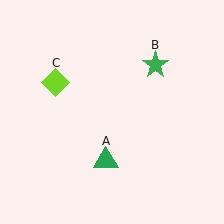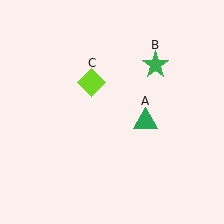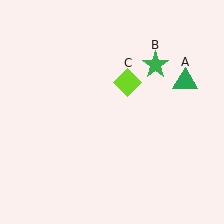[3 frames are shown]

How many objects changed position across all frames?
2 objects changed position: green triangle (object A), lime diamond (object C).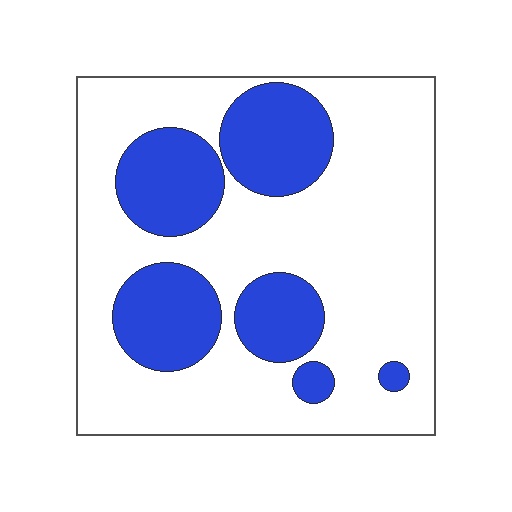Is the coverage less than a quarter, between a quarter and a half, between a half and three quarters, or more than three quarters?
Between a quarter and a half.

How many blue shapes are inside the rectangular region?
6.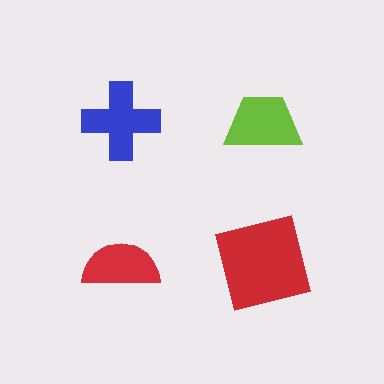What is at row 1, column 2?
A lime trapezoid.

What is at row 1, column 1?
A blue cross.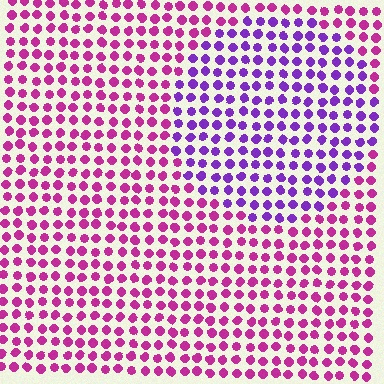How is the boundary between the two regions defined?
The boundary is defined purely by a slight shift in hue (about 42 degrees). Spacing, size, and orientation are identical on both sides.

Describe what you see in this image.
The image is filled with small magenta elements in a uniform arrangement. A circle-shaped region is visible where the elements are tinted to a slightly different hue, forming a subtle color boundary.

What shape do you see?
I see a circle.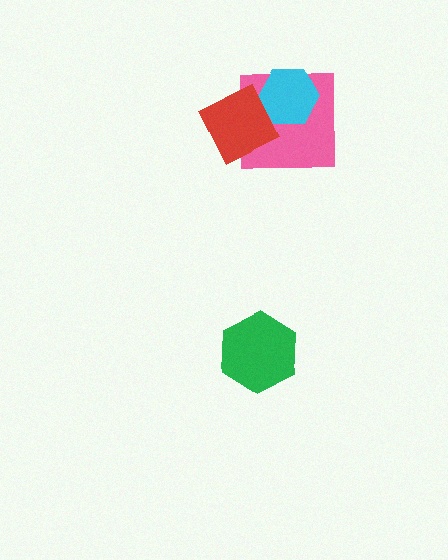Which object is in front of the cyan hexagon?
The red diamond is in front of the cyan hexagon.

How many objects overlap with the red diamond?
2 objects overlap with the red diamond.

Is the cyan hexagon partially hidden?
Yes, it is partially covered by another shape.